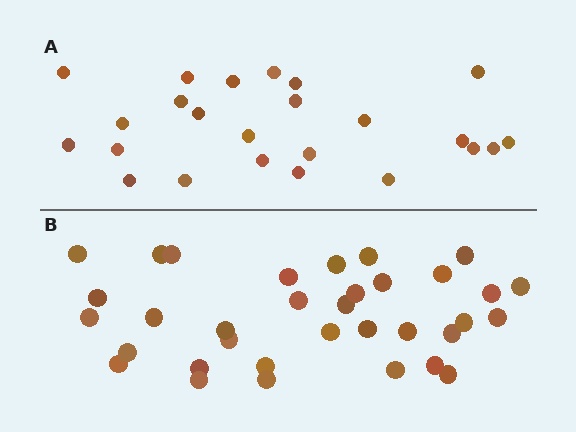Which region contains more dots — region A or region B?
Region B (the bottom region) has more dots.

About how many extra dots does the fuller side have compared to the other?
Region B has roughly 10 or so more dots than region A.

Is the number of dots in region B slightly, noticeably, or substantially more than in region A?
Region B has noticeably more, but not dramatically so. The ratio is roughly 1.4 to 1.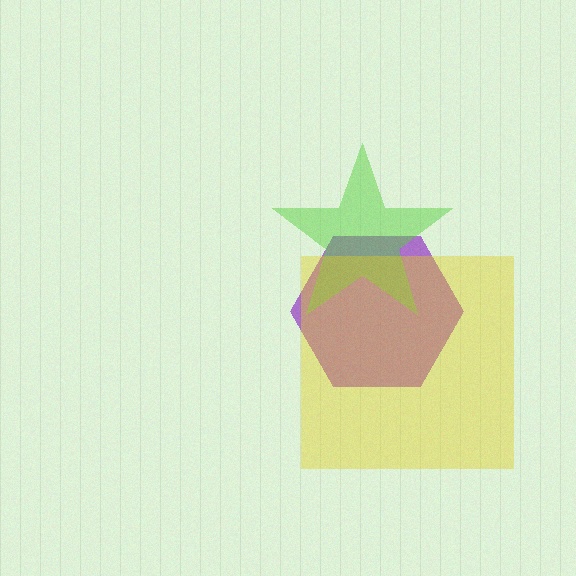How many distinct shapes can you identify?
There are 3 distinct shapes: a purple hexagon, a lime star, a yellow square.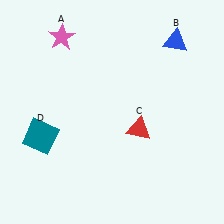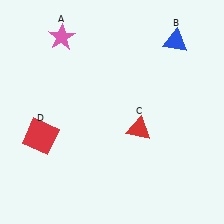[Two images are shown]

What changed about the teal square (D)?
In Image 1, D is teal. In Image 2, it changed to red.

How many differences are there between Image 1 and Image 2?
There is 1 difference between the two images.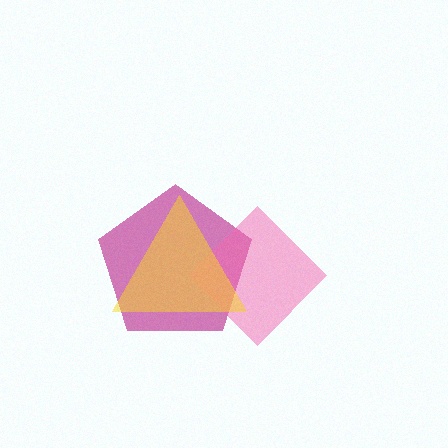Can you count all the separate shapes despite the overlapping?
Yes, there are 3 separate shapes.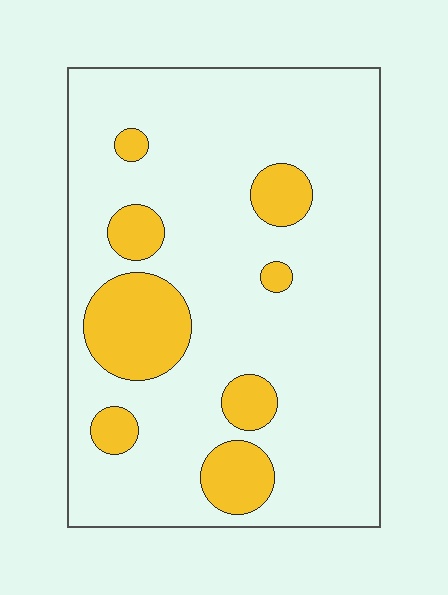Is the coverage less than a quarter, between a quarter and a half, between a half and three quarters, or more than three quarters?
Less than a quarter.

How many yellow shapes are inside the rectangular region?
8.